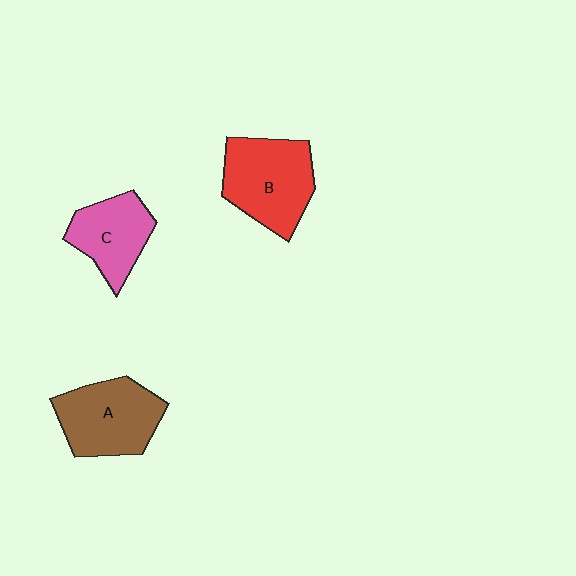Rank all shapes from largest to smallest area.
From largest to smallest: B (red), A (brown), C (pink).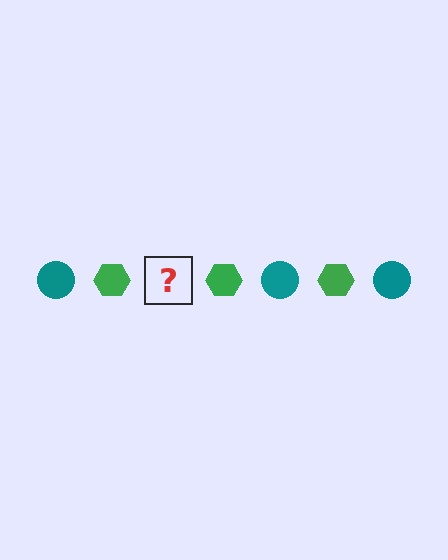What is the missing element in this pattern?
The missing element is a teal circle.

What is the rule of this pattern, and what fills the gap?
The rule is that the pattern alternates between teal circle and green hexagon. The gap should be filled with a teal circle.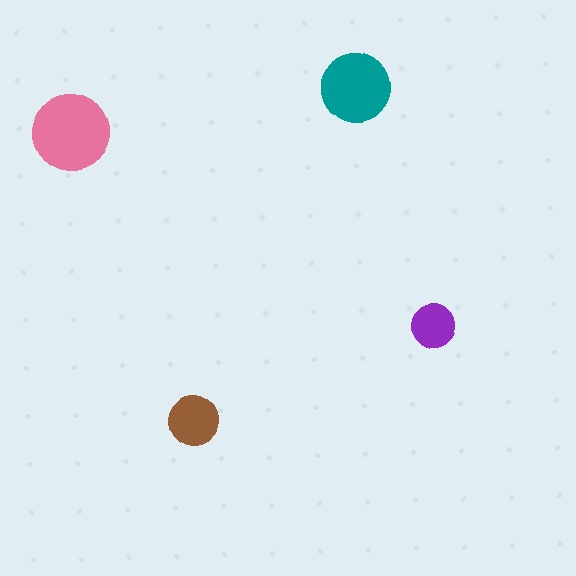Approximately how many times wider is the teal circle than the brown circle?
About 1.5 times wider.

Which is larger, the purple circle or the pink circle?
The pink one.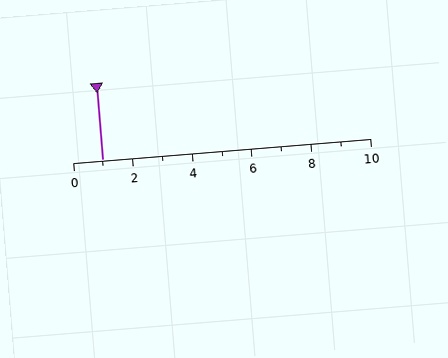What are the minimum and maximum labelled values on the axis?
The axis runs from 0 to 10.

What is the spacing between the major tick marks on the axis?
The major ticks are spaced 2 apart.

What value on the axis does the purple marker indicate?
The marker indicates approximately 1.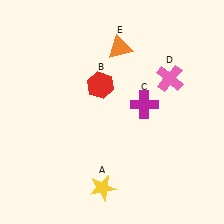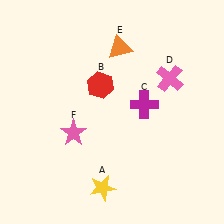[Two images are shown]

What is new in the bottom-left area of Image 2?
A pink star (F) was added in the bottom-left area of Image 2.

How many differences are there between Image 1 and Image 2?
There is 1 difference between the two images.